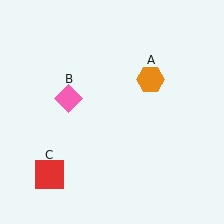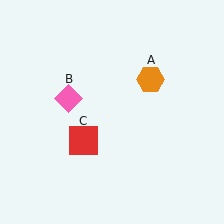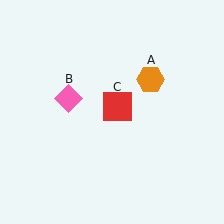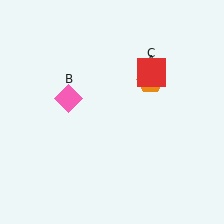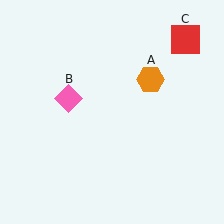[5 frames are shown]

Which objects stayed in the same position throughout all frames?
Orange hexagon (object A) and pink diamond (object B) remained stationary.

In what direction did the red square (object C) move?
The red square (object C) moved up and to the right.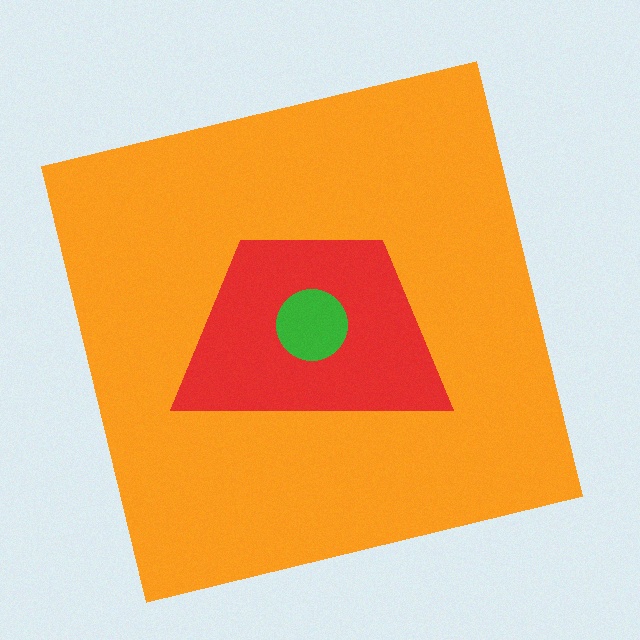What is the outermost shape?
The orange square.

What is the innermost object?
The green circle.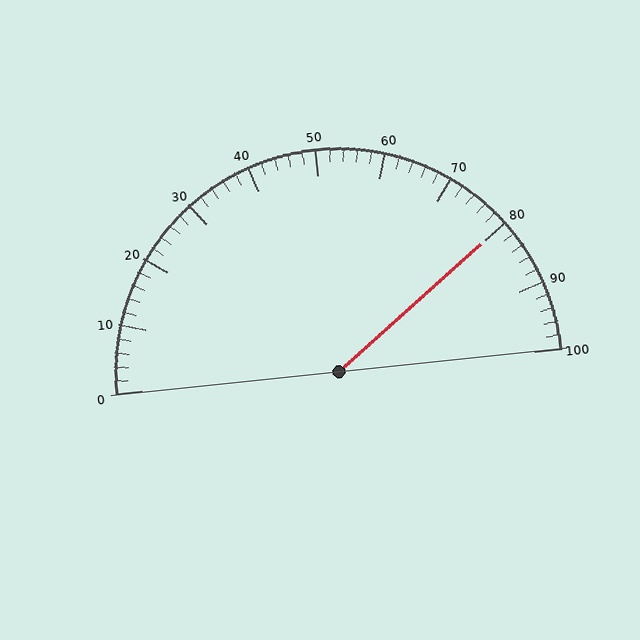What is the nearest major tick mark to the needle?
The nearest major tick mark is 80.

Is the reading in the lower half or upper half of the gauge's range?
The reading is in the upper half of the range (0 to 100).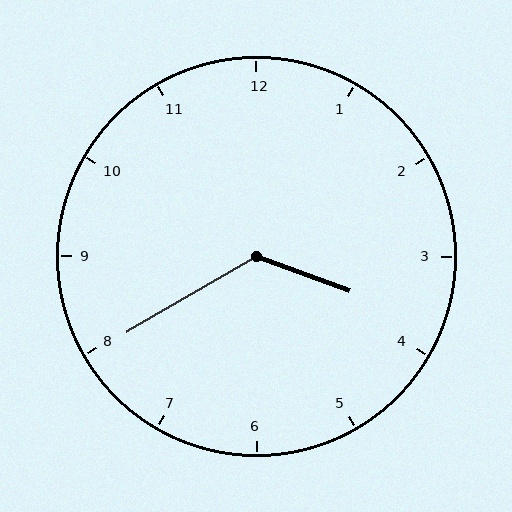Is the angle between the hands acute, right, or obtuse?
It is obtuse.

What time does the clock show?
3:40.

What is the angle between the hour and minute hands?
Approximately 130 degrees.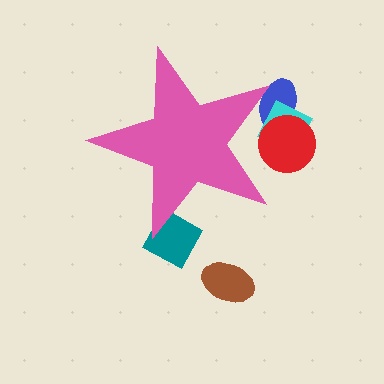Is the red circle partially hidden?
Yes, the red circle is partially hidden behind the pink star.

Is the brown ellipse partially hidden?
No, the brown ellipse is fully visible.